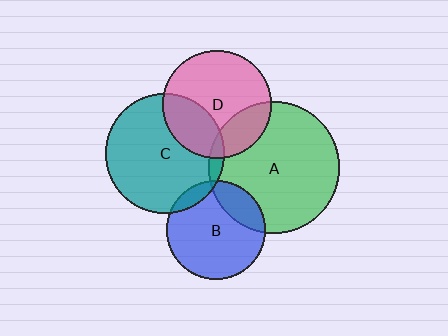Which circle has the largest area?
Circle A (green).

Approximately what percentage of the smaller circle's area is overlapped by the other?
Approximately 20%.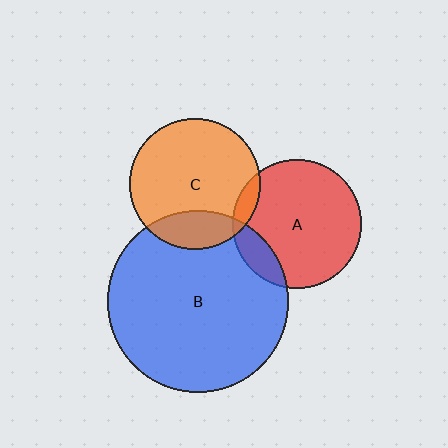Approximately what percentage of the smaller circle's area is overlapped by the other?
Approximately 20%.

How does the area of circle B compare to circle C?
Approximately 1.9 times.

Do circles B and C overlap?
Yes.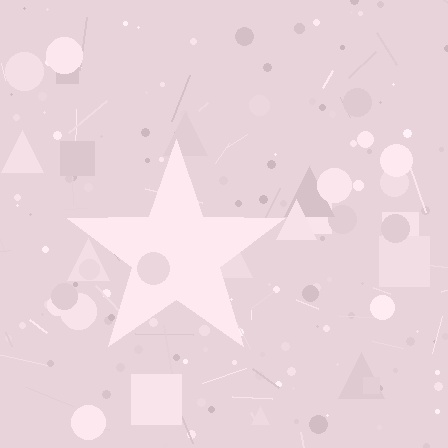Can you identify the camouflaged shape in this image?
The camouflaged shape is a star.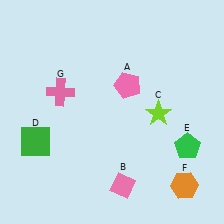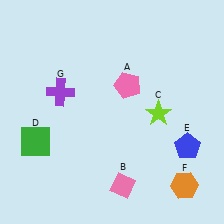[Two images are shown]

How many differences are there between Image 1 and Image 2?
There are 2 differences between the two images.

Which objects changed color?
E changed from green to blue. G changed from pink to purple.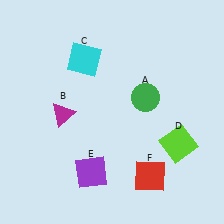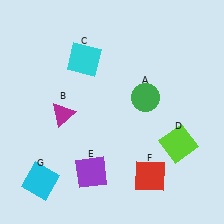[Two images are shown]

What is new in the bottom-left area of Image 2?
A cyan square (G) was added in the bottom-left area of Image 2.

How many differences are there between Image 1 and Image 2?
There is 1 difference between the two images.